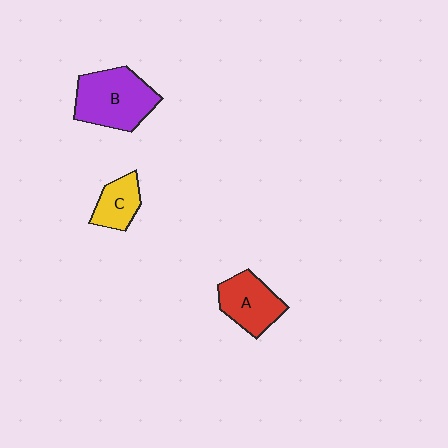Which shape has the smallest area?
Shape C (yellow).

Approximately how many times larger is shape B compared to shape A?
Approximately 1.4 times.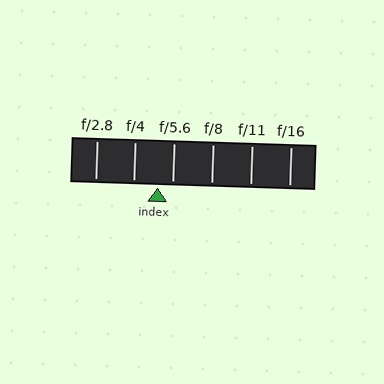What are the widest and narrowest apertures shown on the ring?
The widest aperture shown is f/2.8 and the narrowest is f/16.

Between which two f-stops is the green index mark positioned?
The index mark is between f/4 and f/5.6.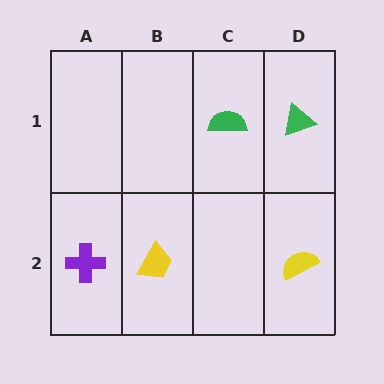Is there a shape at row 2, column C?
No, that cell is empty.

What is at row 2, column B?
A yellow trapezoid.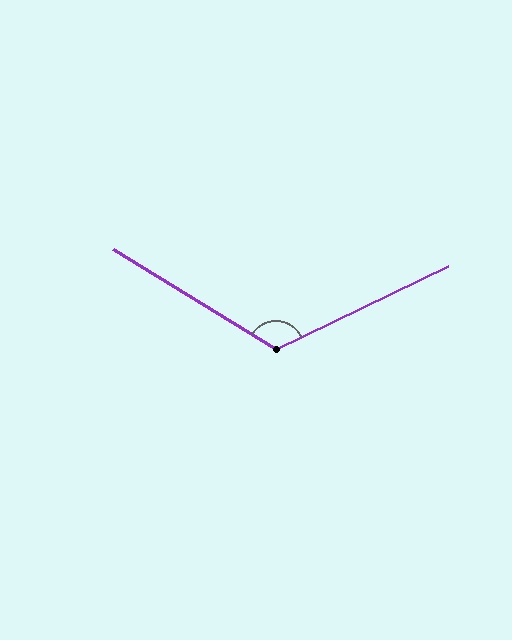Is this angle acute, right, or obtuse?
It is obtuse.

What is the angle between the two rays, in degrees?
Approximately 123 degrees.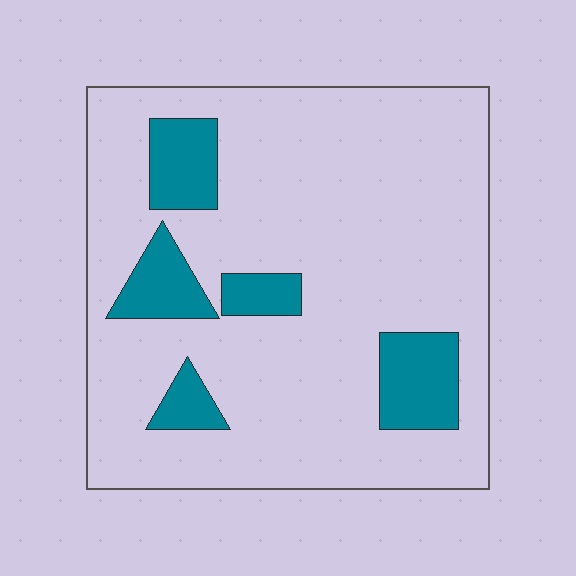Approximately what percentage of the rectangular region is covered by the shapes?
Approximately 15%.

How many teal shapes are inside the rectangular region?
5.